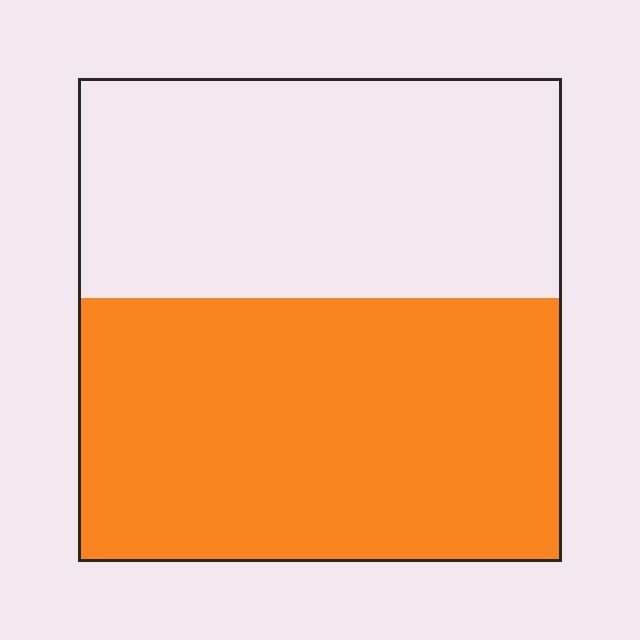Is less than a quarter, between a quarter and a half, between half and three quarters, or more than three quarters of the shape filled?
Between half and three quarters.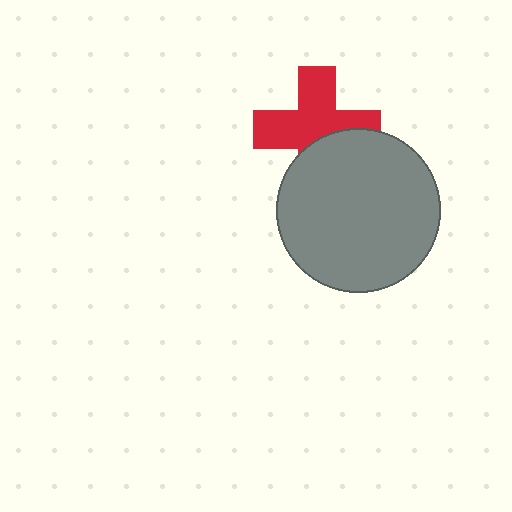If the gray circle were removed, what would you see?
You would see the complete red cross.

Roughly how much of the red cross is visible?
Most of it is visible (roughly 65%).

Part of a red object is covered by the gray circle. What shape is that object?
It is a cross.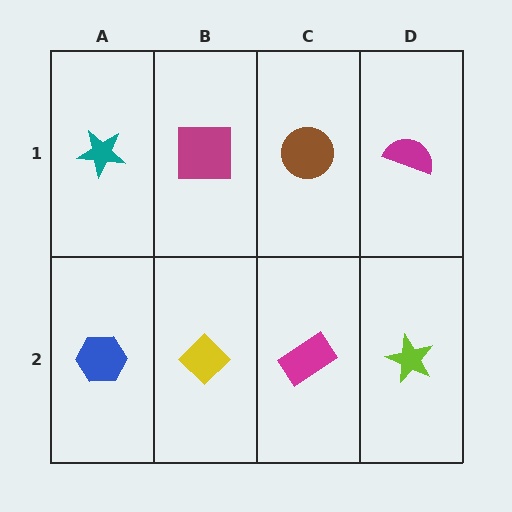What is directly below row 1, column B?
A yellow diamond.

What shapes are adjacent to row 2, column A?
A teal star (row 1, column A), a yellow diamond (row 2, column B).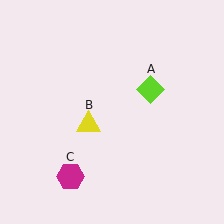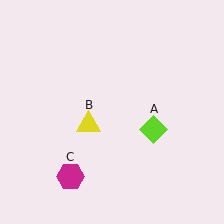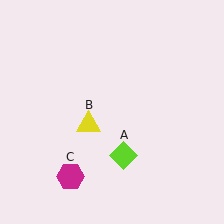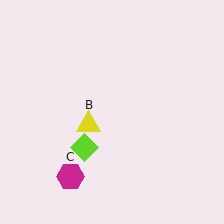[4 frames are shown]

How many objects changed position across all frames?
1 object changed position: lime diamond (object A).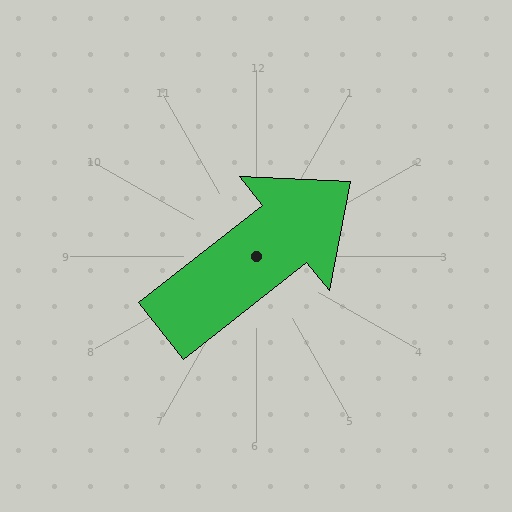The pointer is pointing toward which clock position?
Roughly 2 o'clock.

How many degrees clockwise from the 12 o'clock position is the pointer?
Approximately 52 degrees.